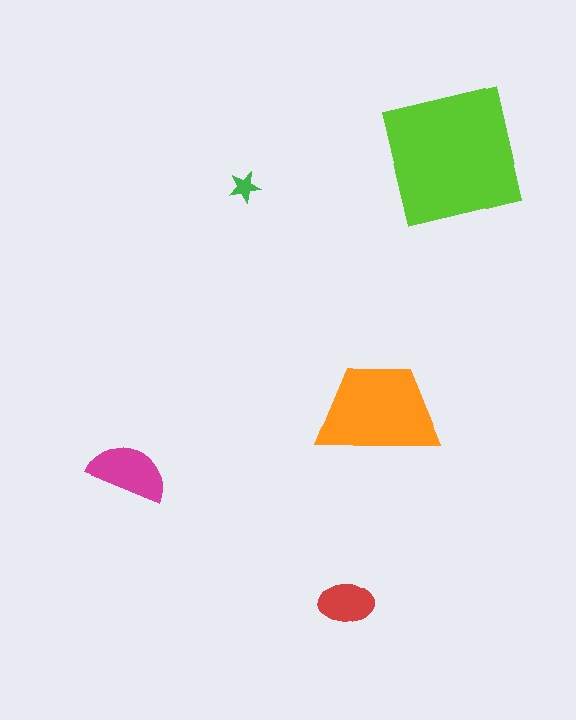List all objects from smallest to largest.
The green star, the red ellipse, the magenta semicircle, the orange trapezoid, the lime square.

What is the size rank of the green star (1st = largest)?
5th.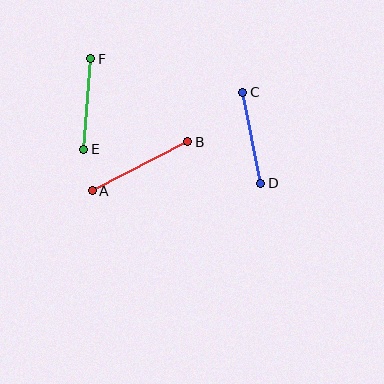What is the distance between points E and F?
The distance is approximately 91 pixels.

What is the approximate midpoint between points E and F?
The midpoint is at approximately (87, 104) pixels.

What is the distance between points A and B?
The distance is approximately 108 pixels.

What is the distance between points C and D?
The distance is approximately 93 pixels.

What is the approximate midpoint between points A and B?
The midpoint is at approximately (140, 166) pixels.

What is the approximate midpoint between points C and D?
The midpoint is at approximately (252, 138) pixels.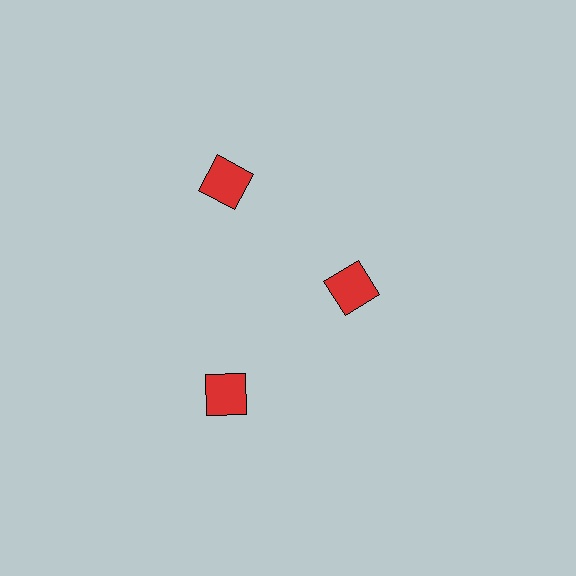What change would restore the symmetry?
The symmetry would be restored by moving it outward, back onto the ring so that all 3 squares sit at equal angles and equal distance from the center.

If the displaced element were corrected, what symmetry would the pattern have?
It would have 3-fold rotational symmetry — the pattern would map onto itself every 120 degrees.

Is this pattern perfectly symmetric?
No. The 3 red squares are arranged in a ring, but one element near the 3 o'clock position is pulled inward toward the center, breaking the 3-fold rotational symmetry.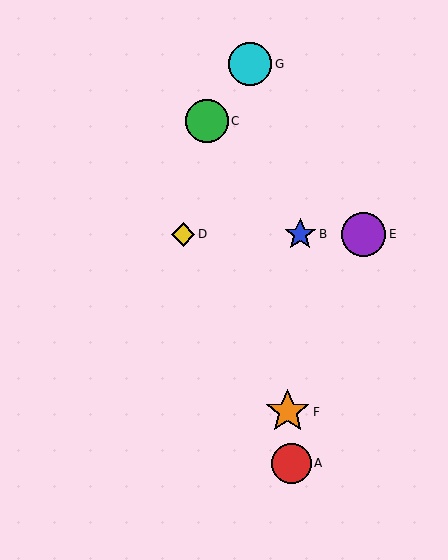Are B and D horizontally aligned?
Yes, both are at y≈234.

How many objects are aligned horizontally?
3 objects (B, D, E) are aligned horizontally.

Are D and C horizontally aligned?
No, D is at y≈234 and C is at y≈121.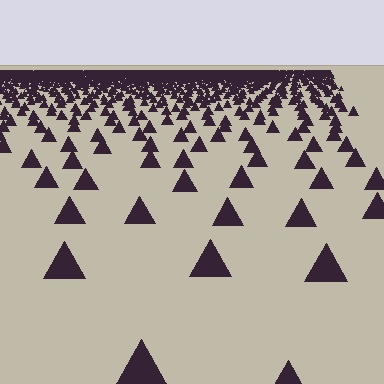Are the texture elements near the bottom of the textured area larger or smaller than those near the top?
Larger. Near the bottom, elements are closer to the viewer and appear at a bigger on-screen size.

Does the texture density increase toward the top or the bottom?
Density increases toward the top.